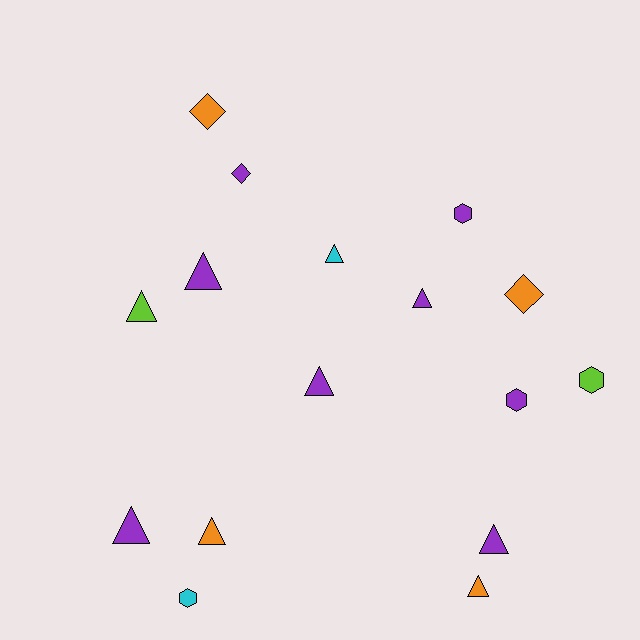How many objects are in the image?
There are 16 objects.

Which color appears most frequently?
Purple, with 8 objects.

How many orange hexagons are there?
There are no orange hexagons.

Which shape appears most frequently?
Triangle, with 9 objects.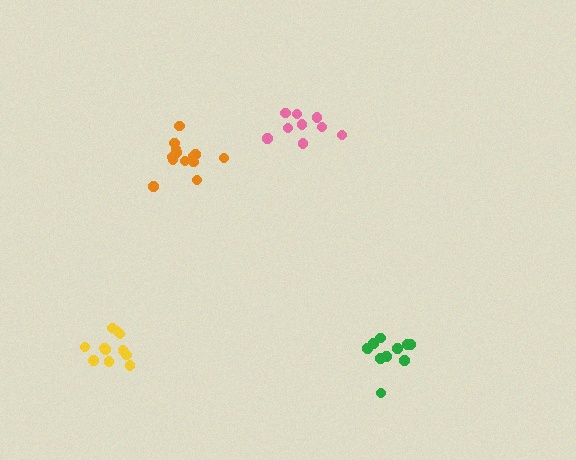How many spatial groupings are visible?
There are 4 spatial groupings.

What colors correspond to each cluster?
The clusters are colored: pink, orange, yellow, green.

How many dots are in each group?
Group 1: 10 dots, Group 2: 13 dots, Group 3: 12 dots, Group 4: 10 dots (45 total).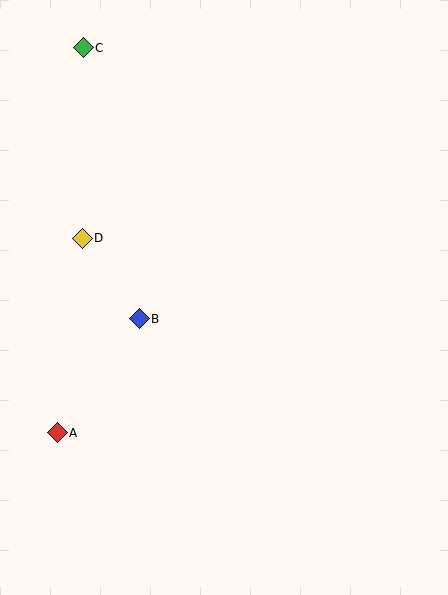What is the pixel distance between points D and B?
The distance between D and B is 99 pixels.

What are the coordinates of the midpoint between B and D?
The midpoint between B and D is at (111, 279).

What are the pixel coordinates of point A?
Point A is at (57, 433).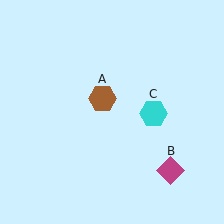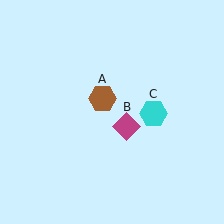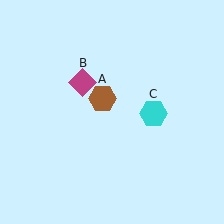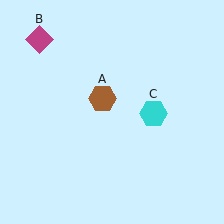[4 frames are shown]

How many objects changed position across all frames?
1 object changed position: magenta diamond (object B).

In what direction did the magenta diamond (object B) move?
The magenta diamond (object B) moved up and to the left.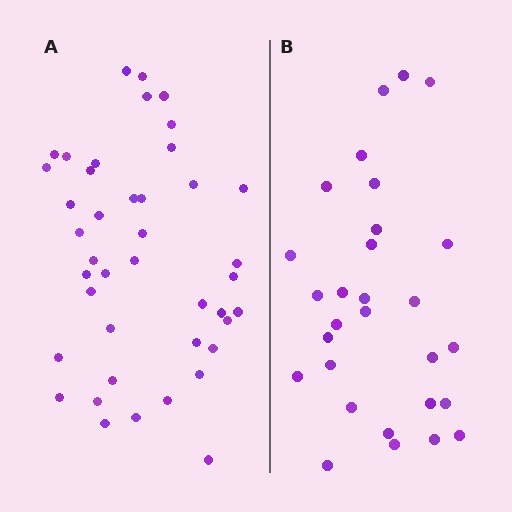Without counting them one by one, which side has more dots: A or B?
Region A (the left region) has more dots.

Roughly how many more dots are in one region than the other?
Region A has approximately 15 more dots than region B.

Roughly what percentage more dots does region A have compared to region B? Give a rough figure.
About 45% more.